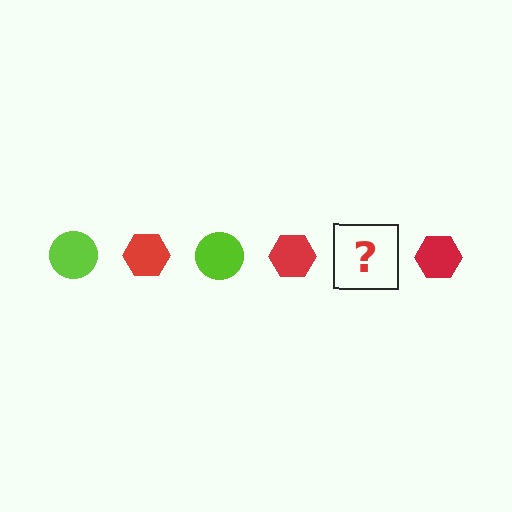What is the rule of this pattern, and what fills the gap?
The rule is that the pattern alternates between lime circle and red hexagon. The gap should be filled with a lime circle.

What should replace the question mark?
The question mark should be replaced with a lime circle.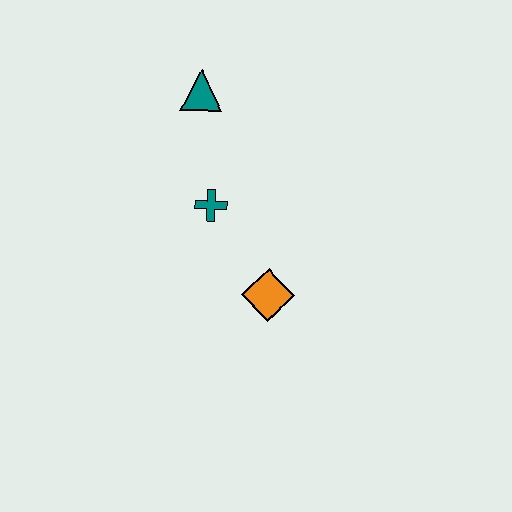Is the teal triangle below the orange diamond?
No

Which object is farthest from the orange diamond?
The teal triangle is farthest from the orange diamond.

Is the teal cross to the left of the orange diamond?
Yes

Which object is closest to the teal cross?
The orange diamond is closest to the teal cross.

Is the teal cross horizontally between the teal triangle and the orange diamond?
Yes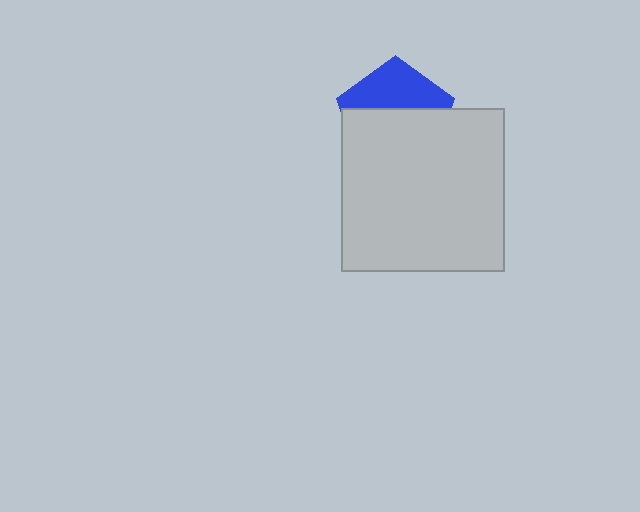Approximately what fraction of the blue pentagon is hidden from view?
Roughly 60% of the blue pentagon is hidden behind the light gray square.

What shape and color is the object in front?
The object in front is a light gray square.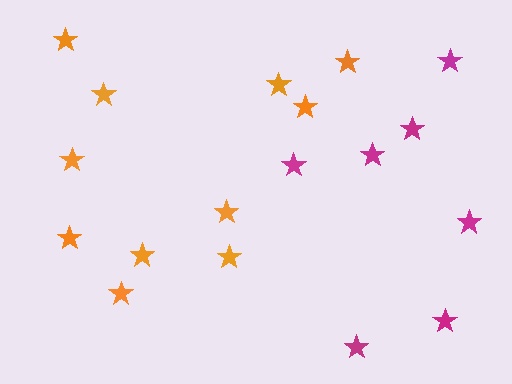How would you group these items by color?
There are 2 groups: one group of magenta stars (7) and one group of orange stars (11).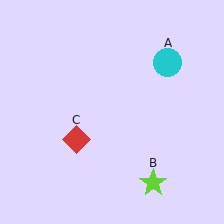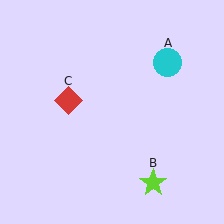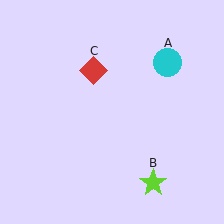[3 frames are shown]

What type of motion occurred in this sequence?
The red diamond (object C) rotated clockwise around the center of the scene.